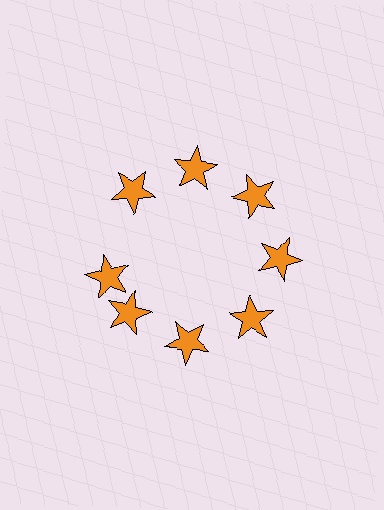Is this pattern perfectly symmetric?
No. The 8 orange stars are arranged in a ring, but one element near the 9 o'clock position is rotated out of alignment along the ring, breaking the 8-fold rotational symmetry.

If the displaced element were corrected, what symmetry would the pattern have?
It would have 8-fold rotational symmetry — the pattern would map onto itself every 45 degrees.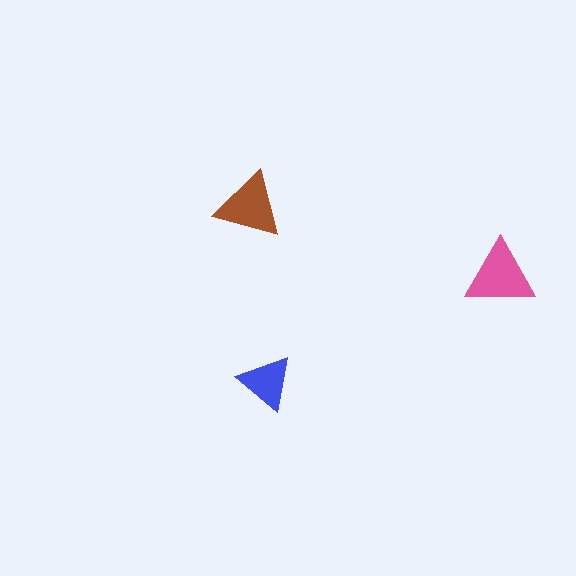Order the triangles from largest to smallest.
the pink one, the brown one, the blue one.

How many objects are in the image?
There are 3 objects in the image.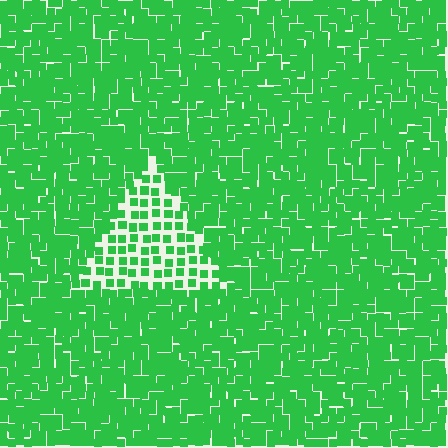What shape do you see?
I see a triangle.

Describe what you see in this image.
The image contains small green elements arranged at two different densities. A triangle-shaped region is visible where the elements are less densely packed than the surrounding area.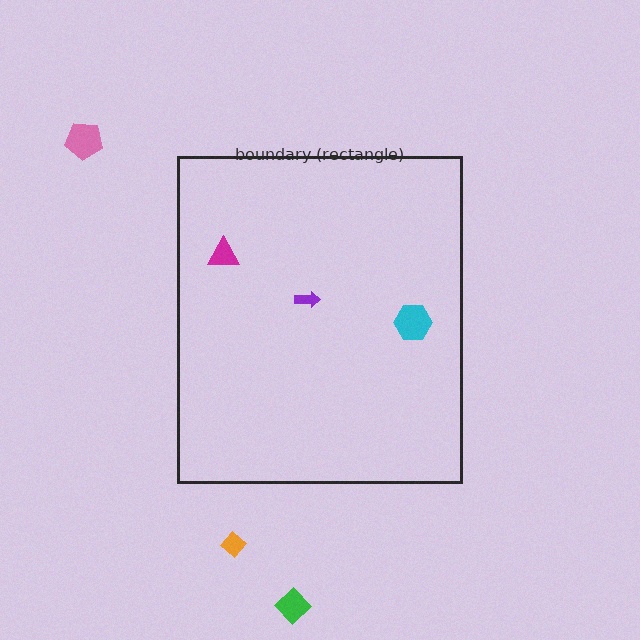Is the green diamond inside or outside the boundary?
Outside.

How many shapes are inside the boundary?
3 inside, 3 outside.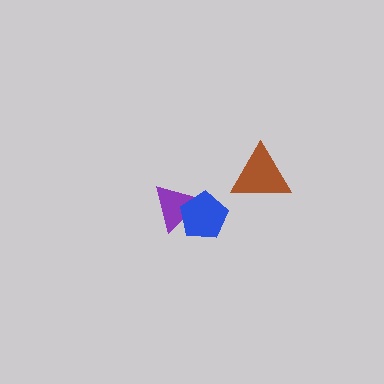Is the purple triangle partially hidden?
Yes, it is partially covered by another shape.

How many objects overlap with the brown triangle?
0 objects overlap with the brown triangle.